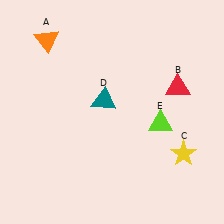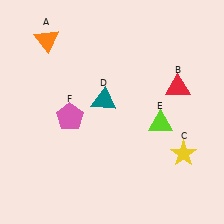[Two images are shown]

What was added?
A pink pentagon (F) was added in Image 2.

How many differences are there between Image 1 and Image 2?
There is 1 difference between the two images.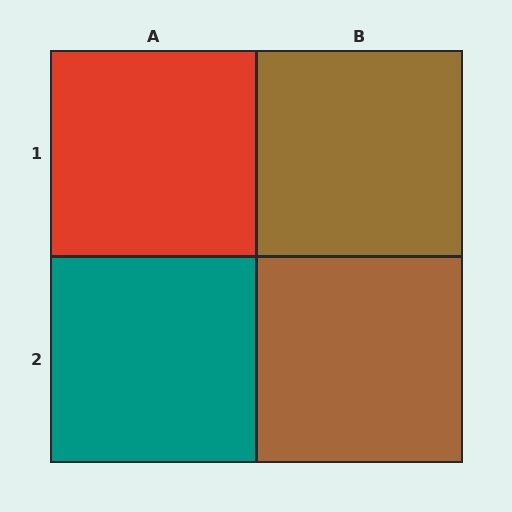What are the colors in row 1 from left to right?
Red, brown.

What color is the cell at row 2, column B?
Brown.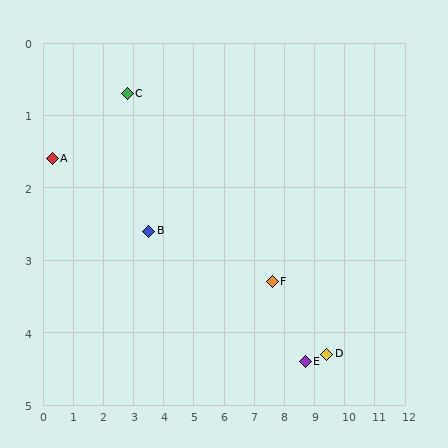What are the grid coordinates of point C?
Point C is at approximately (2.8, 0.7).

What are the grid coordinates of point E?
Point E is at approximately (8.7, 4.4).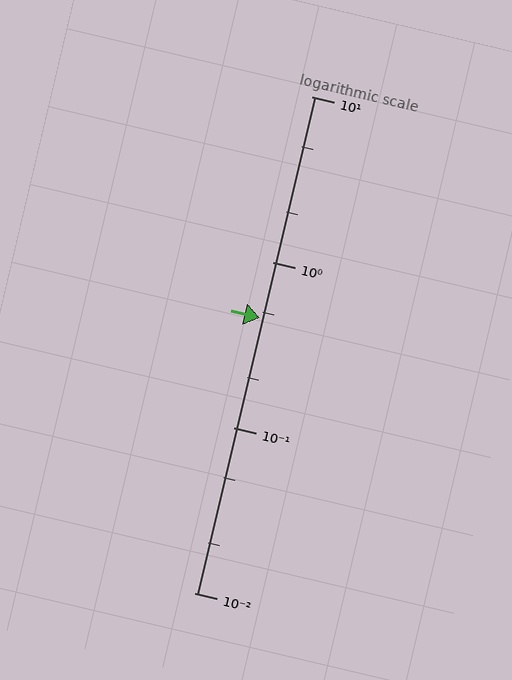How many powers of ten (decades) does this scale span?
The scale spans 3 decades, from 0.01 to 10.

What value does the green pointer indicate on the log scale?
The pointer indicates approximately 0.46.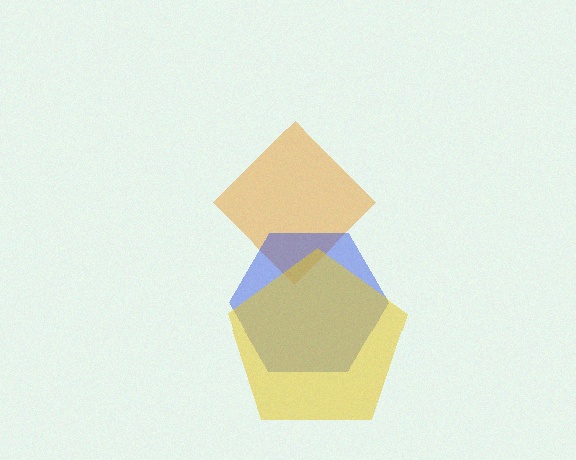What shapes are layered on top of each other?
The layered shapes are: an orange diamond, a blue hexagon, a yellow pentagon.